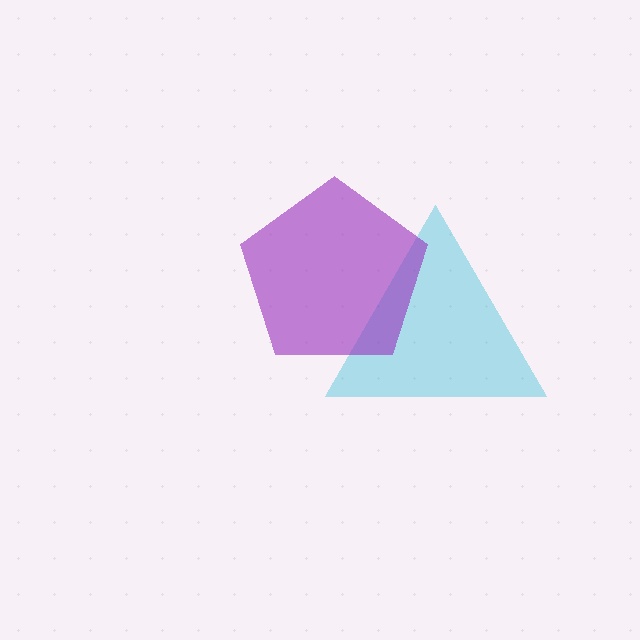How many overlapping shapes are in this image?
There are 2 overlapping shapes in the image.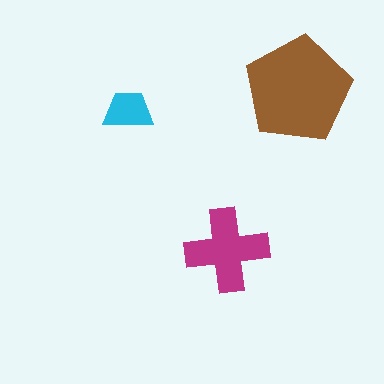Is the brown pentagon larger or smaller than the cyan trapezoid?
Larger.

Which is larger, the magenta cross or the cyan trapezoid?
The magenta cross.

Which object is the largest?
The brown pentagon.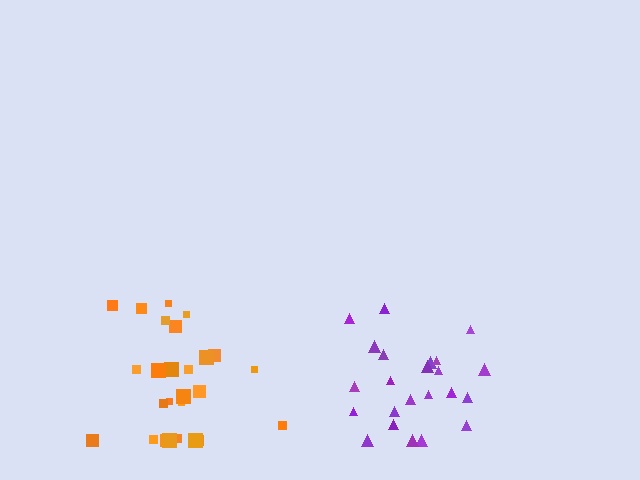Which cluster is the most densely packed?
Orange.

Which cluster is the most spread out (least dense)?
Purple.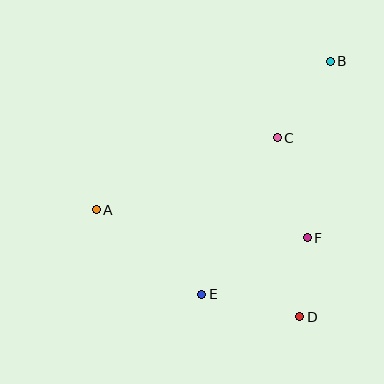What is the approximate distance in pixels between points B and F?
The distance between B and F is approximately 178 pixels.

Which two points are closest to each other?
Points D and F are closest to each other.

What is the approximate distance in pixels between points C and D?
The distance between C and D is approximately 180 pixels.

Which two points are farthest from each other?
Points A and B are farthest from each other.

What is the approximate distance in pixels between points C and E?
The distance between C and E is approximately 173 pixels.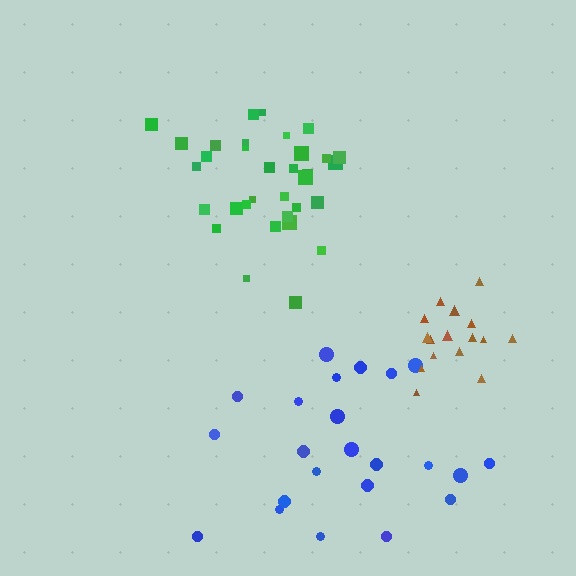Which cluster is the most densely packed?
Brown.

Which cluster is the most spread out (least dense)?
Blue.